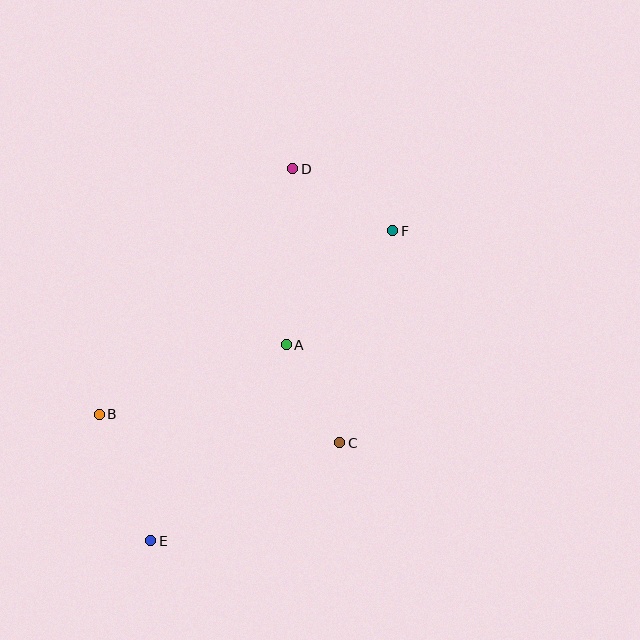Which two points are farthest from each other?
Points D and E are farthest from each other.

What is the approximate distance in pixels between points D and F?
The distance between D and F is approximately 118 pixels.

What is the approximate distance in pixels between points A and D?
The distance between A and D is approximately 176 pixels.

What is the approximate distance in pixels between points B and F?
The distance between B and F is approximately 346 pixels.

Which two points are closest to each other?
Points A and C are closest to each other.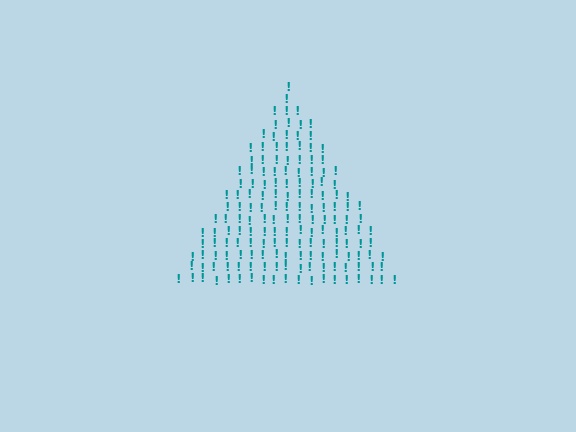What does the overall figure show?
The overall figure shows a triangle.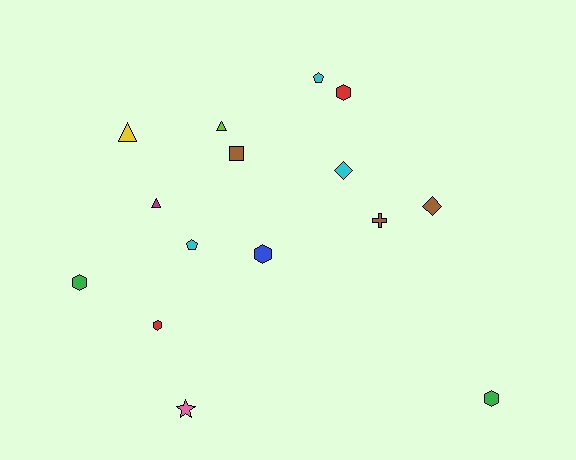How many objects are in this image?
There are 15 objects.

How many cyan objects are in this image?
There are 3 cyan objects.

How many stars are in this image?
There is 1 star.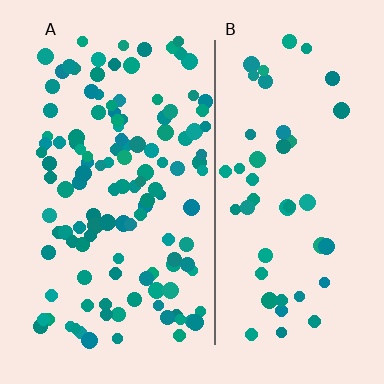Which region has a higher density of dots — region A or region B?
A (the left).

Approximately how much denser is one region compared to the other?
Approximately 2.6× — region A over region B.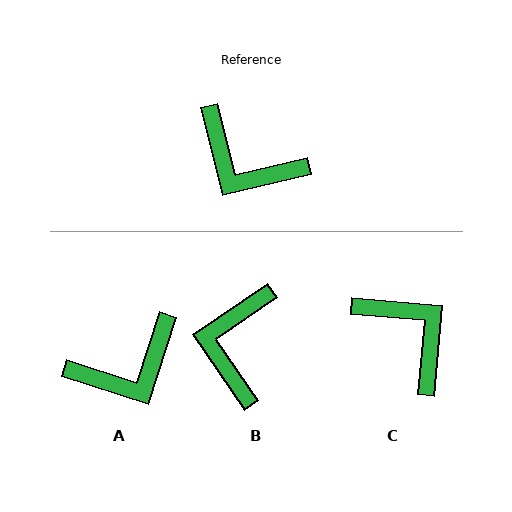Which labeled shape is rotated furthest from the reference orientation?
C, about 161 degrees away.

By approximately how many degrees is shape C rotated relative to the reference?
Approximately 161 degrees counter-clockwise.